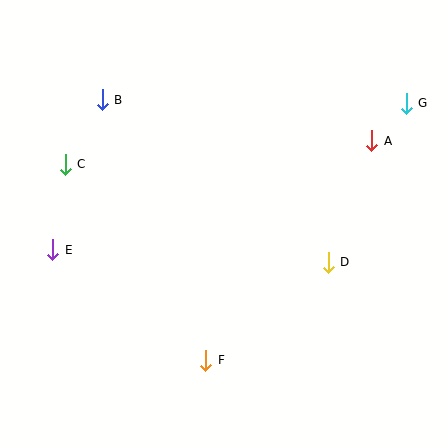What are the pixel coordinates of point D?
Point D is at (328, 262).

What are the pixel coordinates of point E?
Point E is at (53, 250).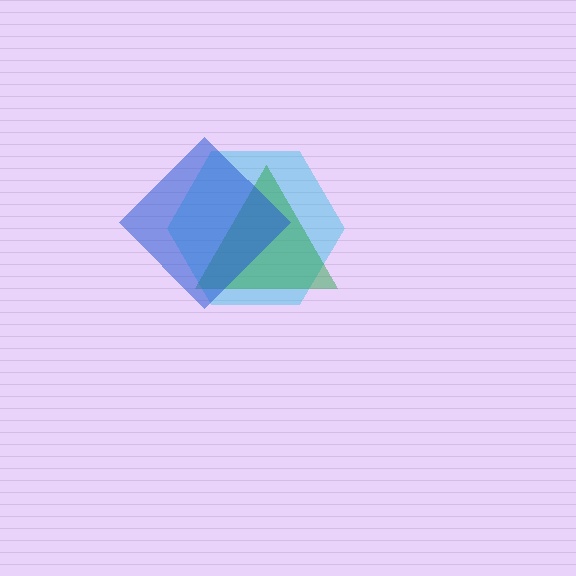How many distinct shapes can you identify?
There are 3 distinct shapes: a cyan hexagon, a green triangle, a blue diamond.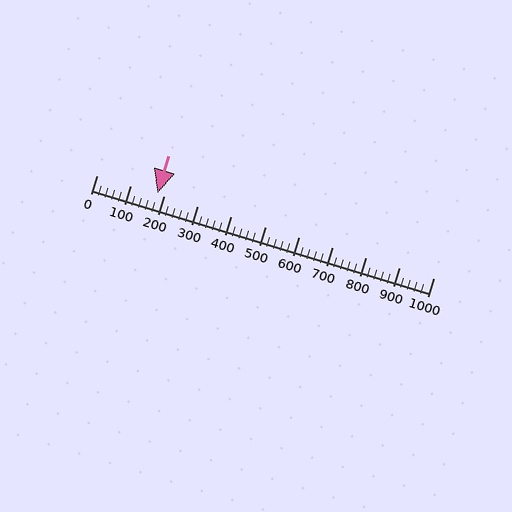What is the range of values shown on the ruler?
The ruler shows values from 0 to 1000.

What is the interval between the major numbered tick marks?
The major tick marks are spaced 100 units apart.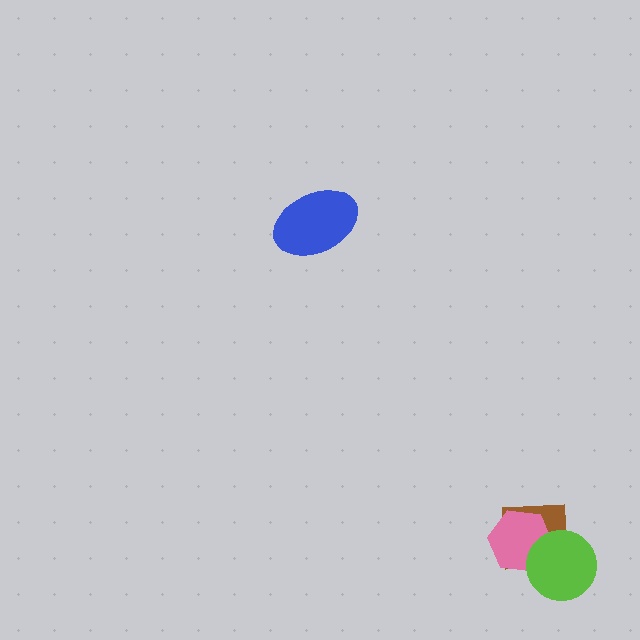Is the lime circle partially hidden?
No, no other shape covers it.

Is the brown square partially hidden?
Yes, it is partially covered by another shape.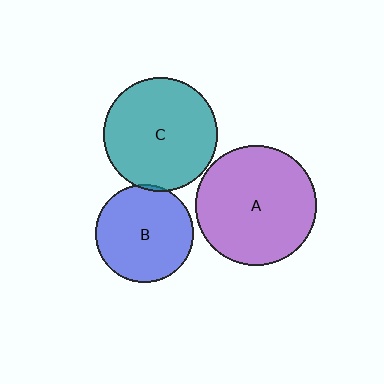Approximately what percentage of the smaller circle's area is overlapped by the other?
Approximately 5%.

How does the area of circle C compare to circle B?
Approximately 1.4 times.